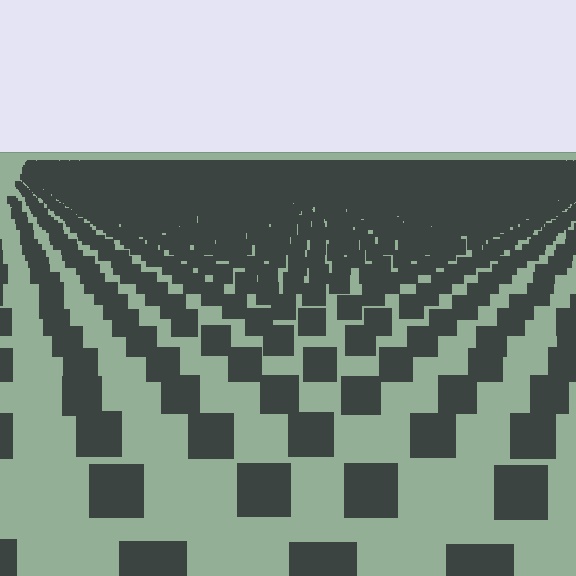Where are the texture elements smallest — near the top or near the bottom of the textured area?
Near the top.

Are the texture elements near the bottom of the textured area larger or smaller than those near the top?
Larger. Near the bottom, elements are closer to the viewer and appear at a bigger on-screen size.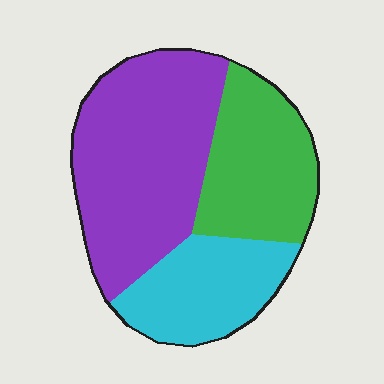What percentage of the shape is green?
Green covers roughly 30% of the shape.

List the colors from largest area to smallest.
From largest to smallest: purple, green, cyan.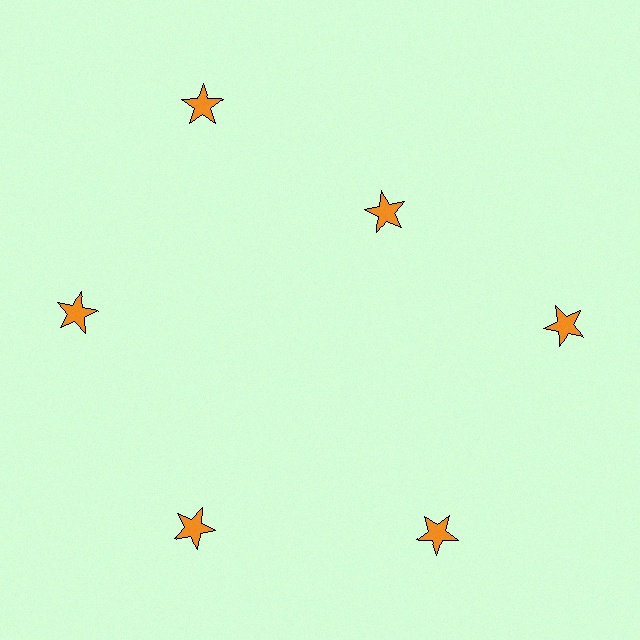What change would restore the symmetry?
The symmetry would be restored by moving it outward, back onto the ring so that all 6 stars sit at equal angles and equal distance from the center.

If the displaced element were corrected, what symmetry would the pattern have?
It would have 6-fold rotational symmetry — the pattern would map onto itself every 60 degrees.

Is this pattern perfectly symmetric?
No. The 6 orange stars are arranged in a ring, but one element near the 1 o'clock position is pulled inward toward the center, breaking the 6-fold rotational symmetry.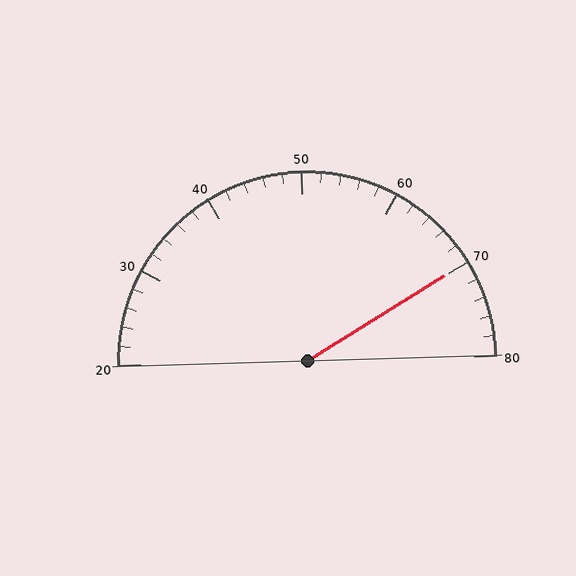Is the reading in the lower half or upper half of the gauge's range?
The reading is in the upper half of the range (20 to 80).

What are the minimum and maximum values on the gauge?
The gauge ranges from 20 to 80.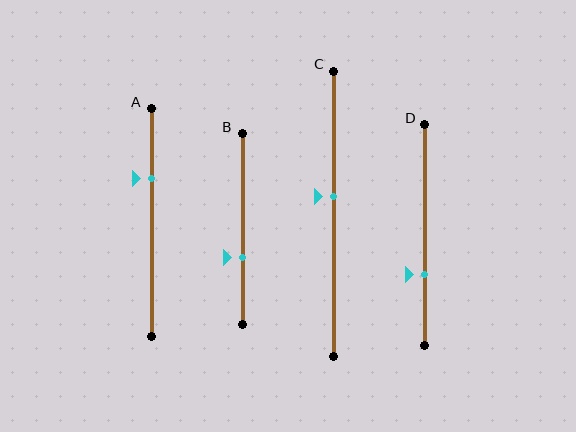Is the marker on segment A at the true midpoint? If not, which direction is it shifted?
No, the marker on segment A is shifted upward by about 19% of the segment length.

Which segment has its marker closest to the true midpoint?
Segment C has its marker closest to the true midpoint.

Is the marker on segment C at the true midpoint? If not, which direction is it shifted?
No, the marker on segment C is shifted upward by about 6% of the segment length.